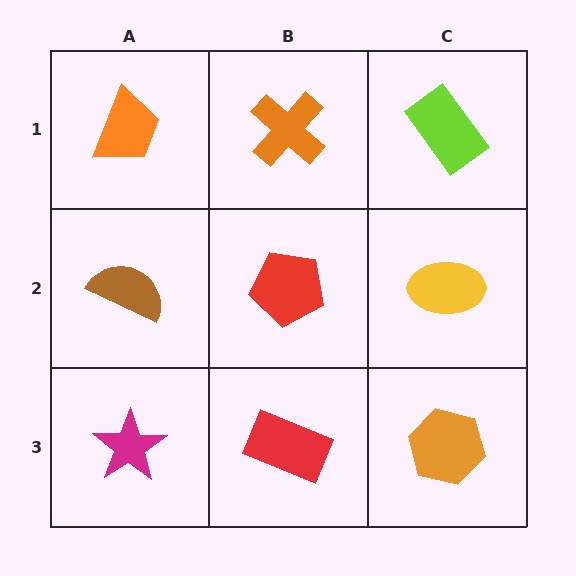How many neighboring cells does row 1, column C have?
2.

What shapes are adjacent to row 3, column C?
A yellow ellipse (row 2, column C), a red rectangle (row 3, column B).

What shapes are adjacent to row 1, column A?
A brown semicircle (row 2, column A), an orange cross (row 1, column B).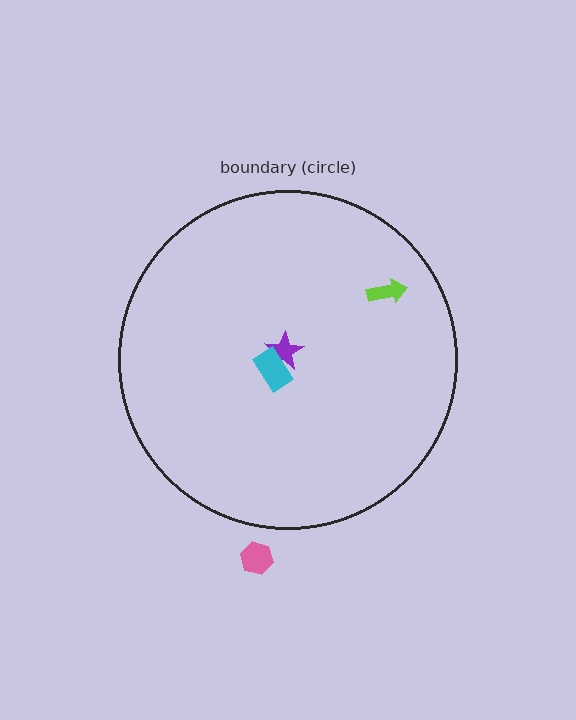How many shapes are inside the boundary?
3 inside, 1 outside.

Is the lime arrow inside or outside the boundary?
Inside.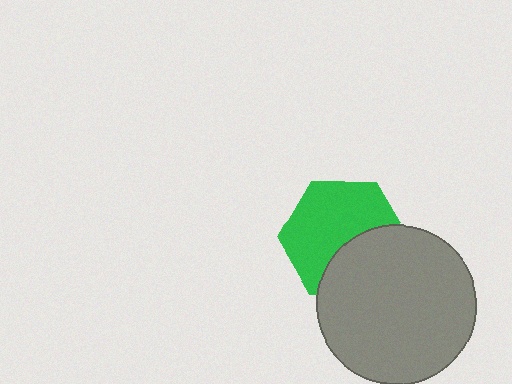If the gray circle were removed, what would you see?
You would see the complete green hexagon.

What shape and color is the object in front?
The object in front is a gray circle.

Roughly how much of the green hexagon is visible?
About half of it is visible (roughly 63%).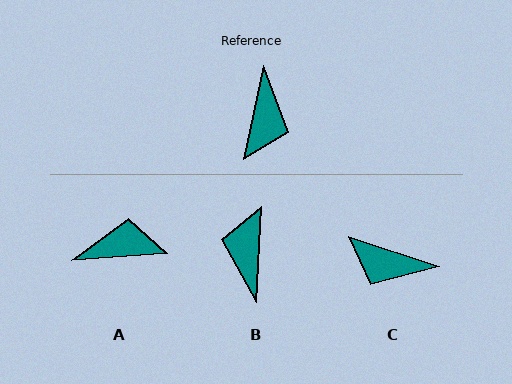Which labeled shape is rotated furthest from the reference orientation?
B, about 171 degrees away.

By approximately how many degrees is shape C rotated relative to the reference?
Approximately 96 degrees clockwise.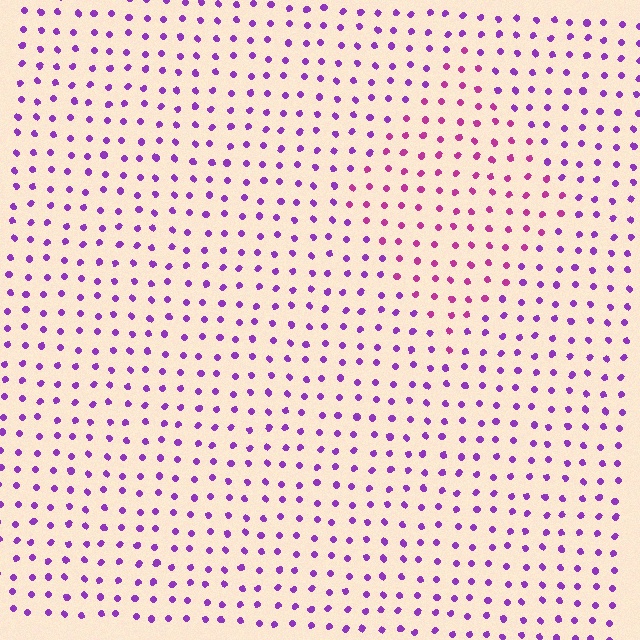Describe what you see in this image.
The image is filled with small purple elements in a uniform arrangement. A diamond-shaped region is visible where the elements are tinted to a slightly different hue, forming a subtle color boundary.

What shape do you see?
I see a diamond.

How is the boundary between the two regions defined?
The boundary is defined purely by a slight shift in hue (about 35 degrees). Spacing, size, and orientation are identical on both sides.